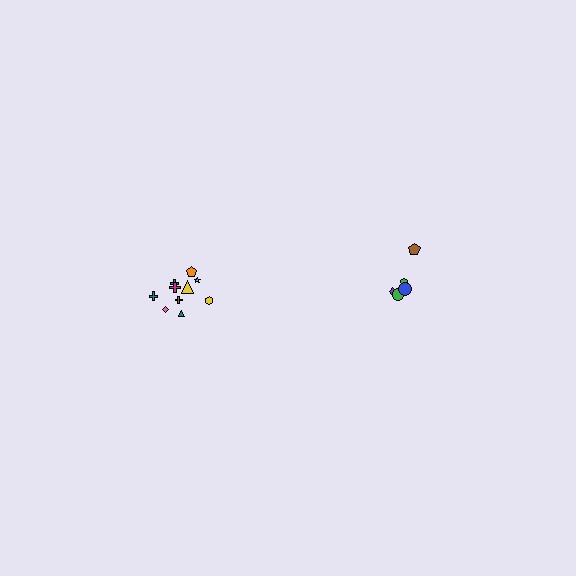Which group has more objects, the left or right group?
The left group.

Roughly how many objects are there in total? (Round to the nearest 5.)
Roughly 15 objects in total.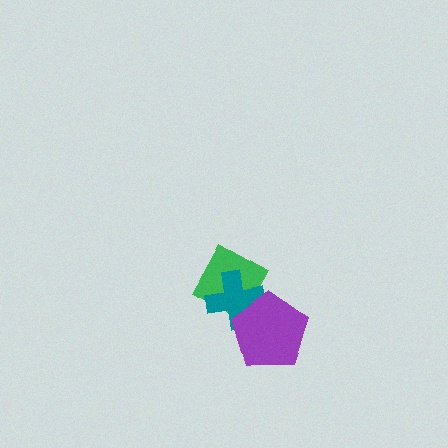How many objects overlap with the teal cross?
2 objects overlap with the teal cross.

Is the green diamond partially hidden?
Yes, it is partially covered by another shape.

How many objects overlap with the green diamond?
2 objects overlap with the green diamond.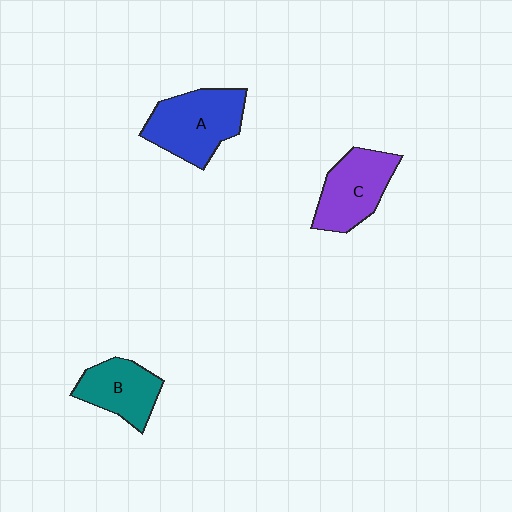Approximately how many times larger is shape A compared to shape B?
Approximately 1.4 times.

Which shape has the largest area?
Shape A (blue).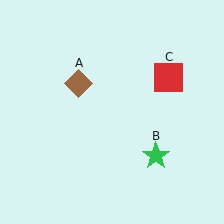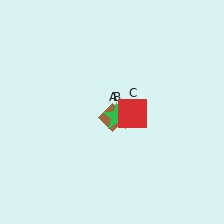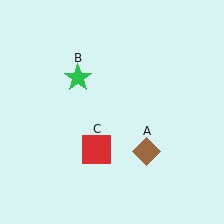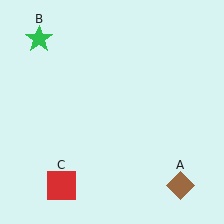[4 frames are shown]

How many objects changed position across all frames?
3 objects changed position: brown diamond (object A), green star (object B), red square (object C).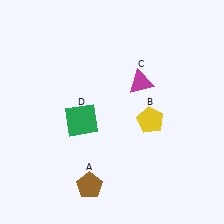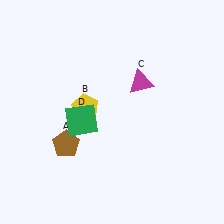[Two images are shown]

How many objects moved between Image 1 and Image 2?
2 objects moved between the two images.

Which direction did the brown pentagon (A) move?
The brown pentagon (A) moved up.